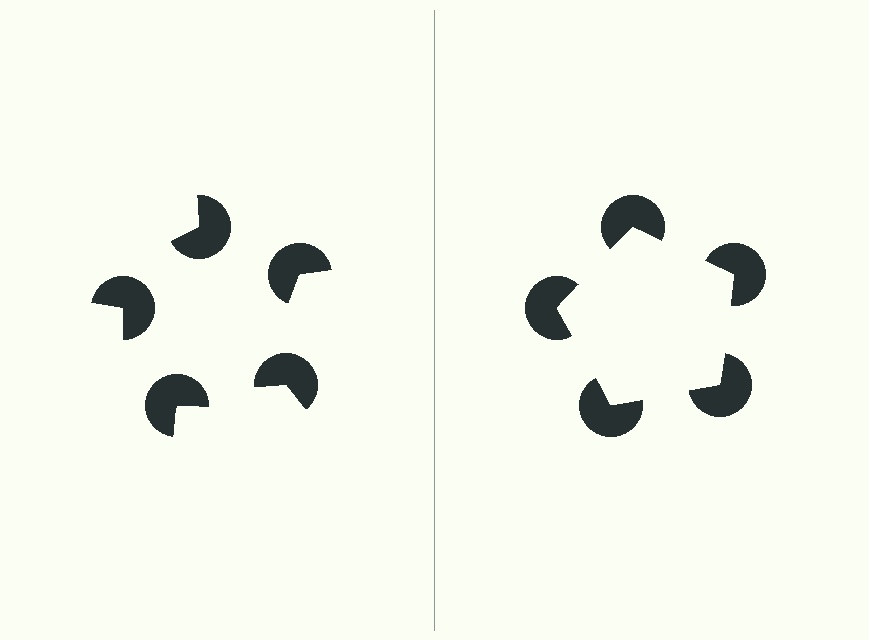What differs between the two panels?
The pac-man discs are positioned identically on both sides; only the wedge orientations differ. On the right they align to a pentagon; on the left they are misaligned.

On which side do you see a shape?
An illusory pentagon appears on the right side. On the left side the wedge cuts are rotated, so no coherent shape forms.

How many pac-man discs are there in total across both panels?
10 — 5 on each side.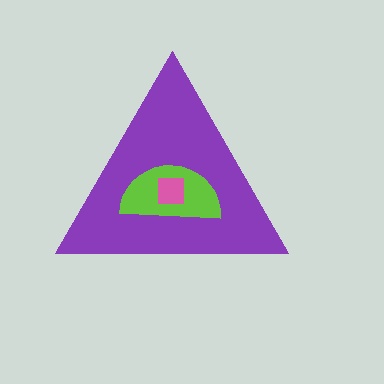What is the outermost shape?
The purple triangle.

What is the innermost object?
The pink square.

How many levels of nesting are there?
3.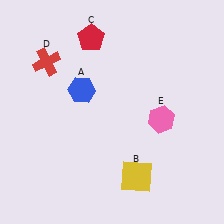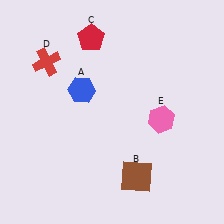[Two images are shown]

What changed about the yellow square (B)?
In Image 1, B is yellow. In Image 2, it changed to brown.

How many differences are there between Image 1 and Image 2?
There is 1 difference between the two images.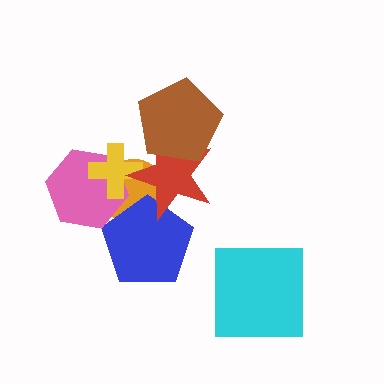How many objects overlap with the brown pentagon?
1 object overlaps with the brown pentagon.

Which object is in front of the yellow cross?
The red star is in front of the yellow cross.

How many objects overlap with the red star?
4 objects overlap with the red star.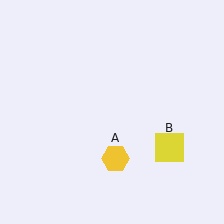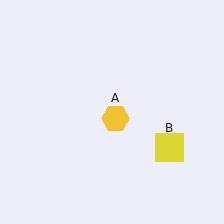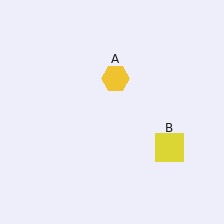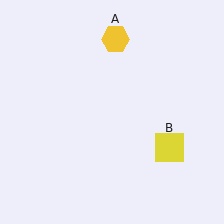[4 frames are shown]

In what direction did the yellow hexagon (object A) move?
The yellow hexagon (object A) moved up.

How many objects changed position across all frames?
1 object changed position: yellow hexagon (object A).